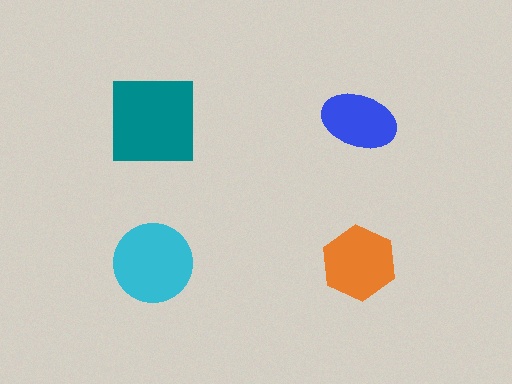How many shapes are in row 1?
2 shapes.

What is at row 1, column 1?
A teal square.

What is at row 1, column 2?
A blue ellipse.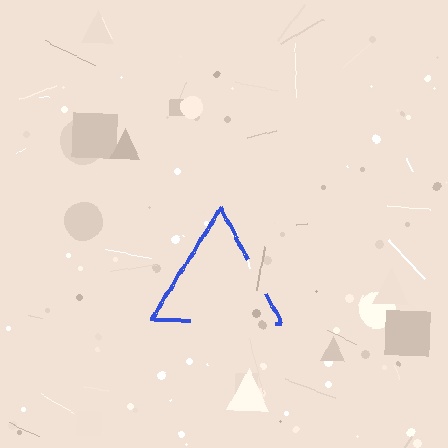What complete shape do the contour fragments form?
The contour fragments form a triangle.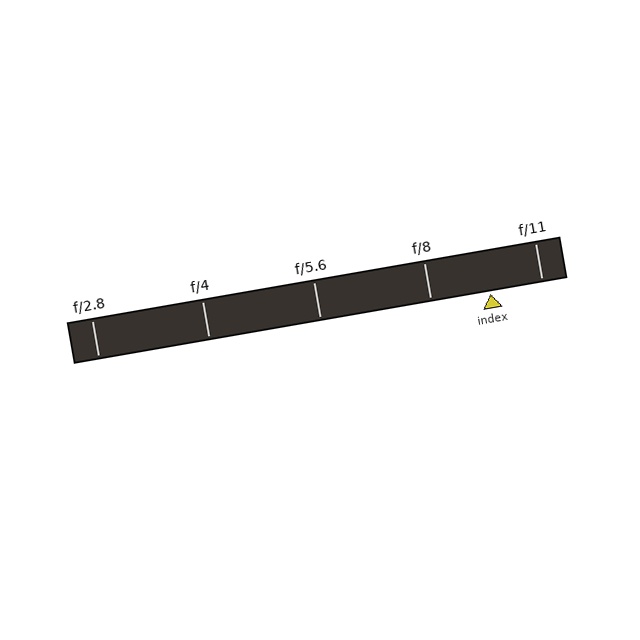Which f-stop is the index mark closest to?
The index mark is closest to f/11.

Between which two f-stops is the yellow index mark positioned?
The index mark is between f/8 and f/11.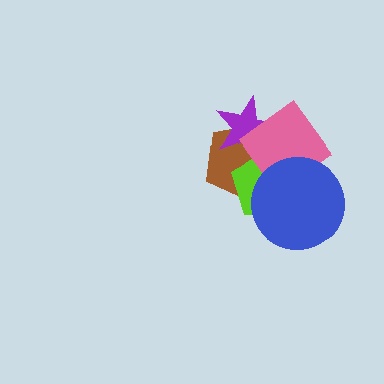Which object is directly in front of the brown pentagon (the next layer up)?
The purple star is directly in front of the brown pentagon.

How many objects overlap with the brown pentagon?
4 objects overlap with the brown pentagon.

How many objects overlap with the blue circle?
3 objects overlap with the blue circle.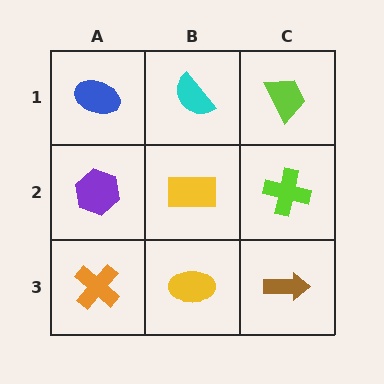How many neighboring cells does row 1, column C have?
2.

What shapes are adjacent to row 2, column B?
A cyan semicircle (row 1, column B), a yellow ellipse (row 3, column B), a purple hexagon (row 2, column A), a lime cross (row 2, column C).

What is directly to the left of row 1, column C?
A cyan semicircle.